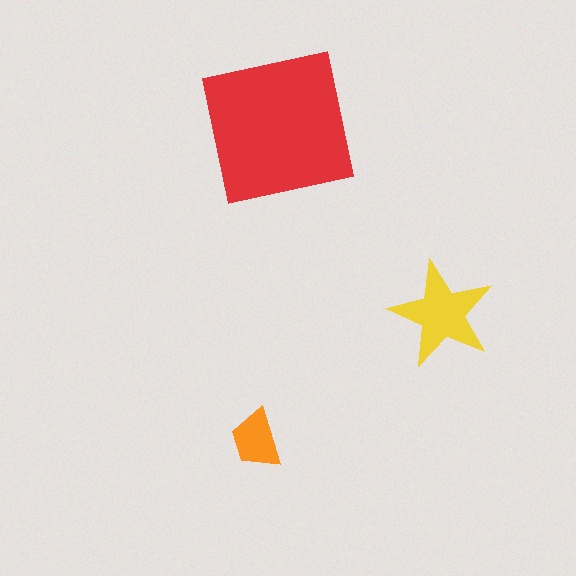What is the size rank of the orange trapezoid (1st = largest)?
3rd.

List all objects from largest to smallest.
The red square, the yellow star, the orange trapezoid.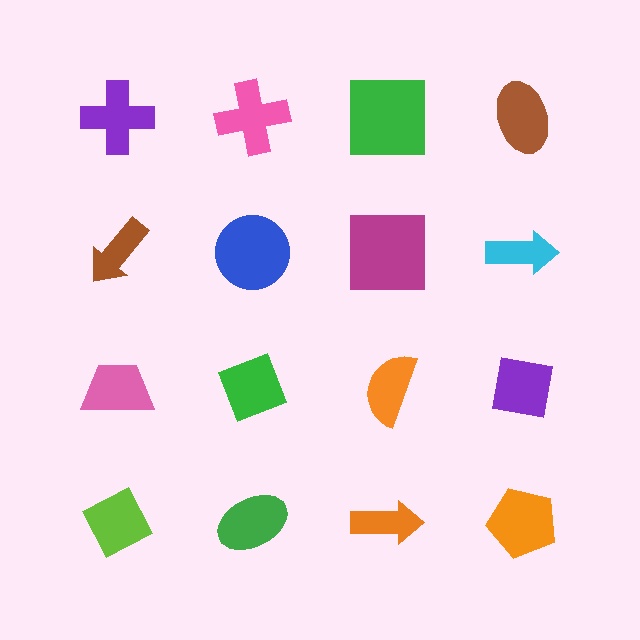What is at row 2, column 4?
A cyan arrow.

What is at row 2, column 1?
A brown arrow.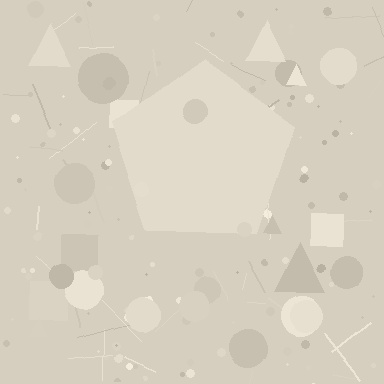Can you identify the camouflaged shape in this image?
The camouflaged shape is a pentagon.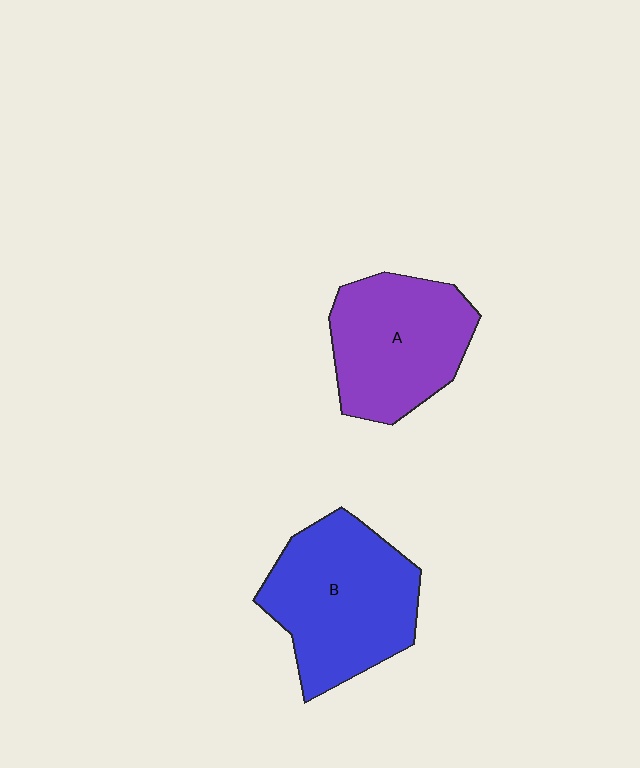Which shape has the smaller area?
Shape A (purple).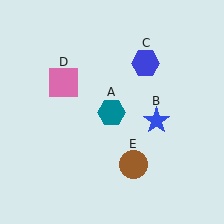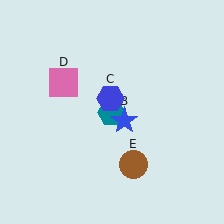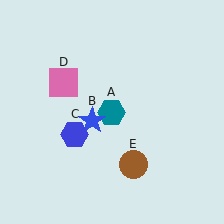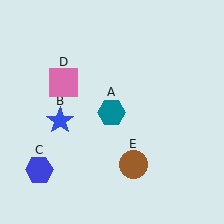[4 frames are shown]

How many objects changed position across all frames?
2 objects changed position: blue star (object B), blue hexagon (object C).